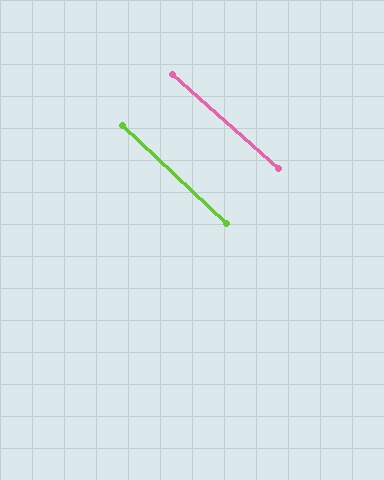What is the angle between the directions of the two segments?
Approximately 2 degrees.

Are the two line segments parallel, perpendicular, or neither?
Parallel — their directions differ by only 1.8°.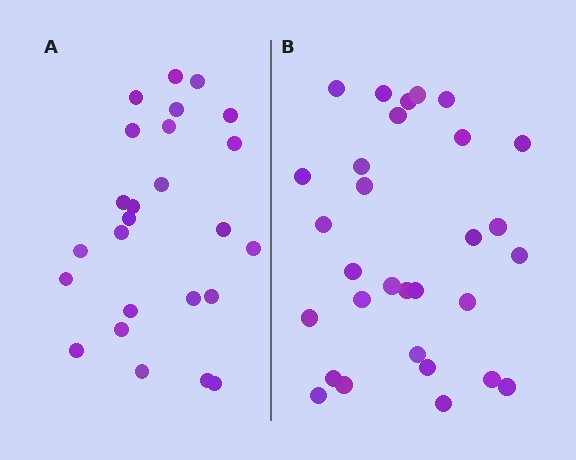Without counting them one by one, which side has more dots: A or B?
Region B (the right region) has more dots.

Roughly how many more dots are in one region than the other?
Region B has about 5 more dots than region A.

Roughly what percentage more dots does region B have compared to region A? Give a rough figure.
About 20% more.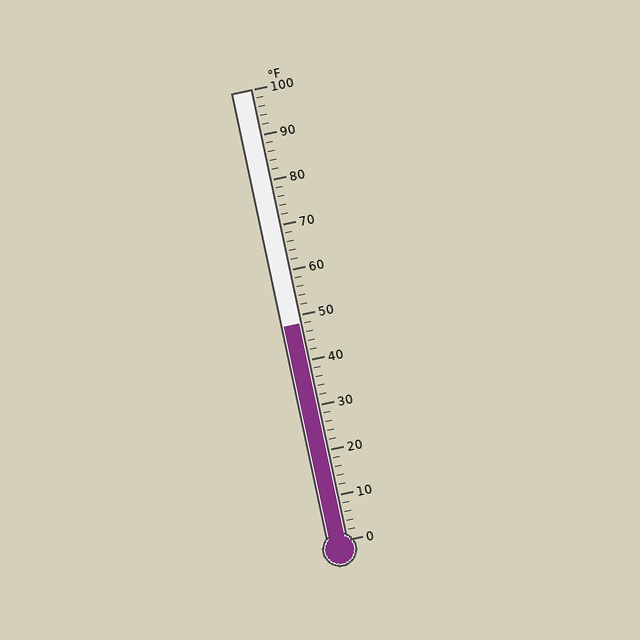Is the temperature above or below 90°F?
The temperature is below 90°F.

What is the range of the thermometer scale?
The thermometer scale ranges from 0°F to 100°F.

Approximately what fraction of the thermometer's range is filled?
The thermometer is filled to approximately 50% of its range.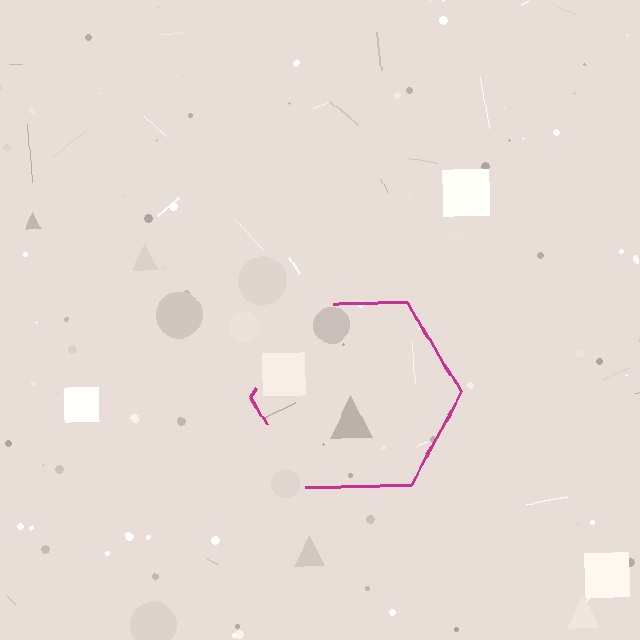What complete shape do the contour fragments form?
The contour fragments form a hexagon.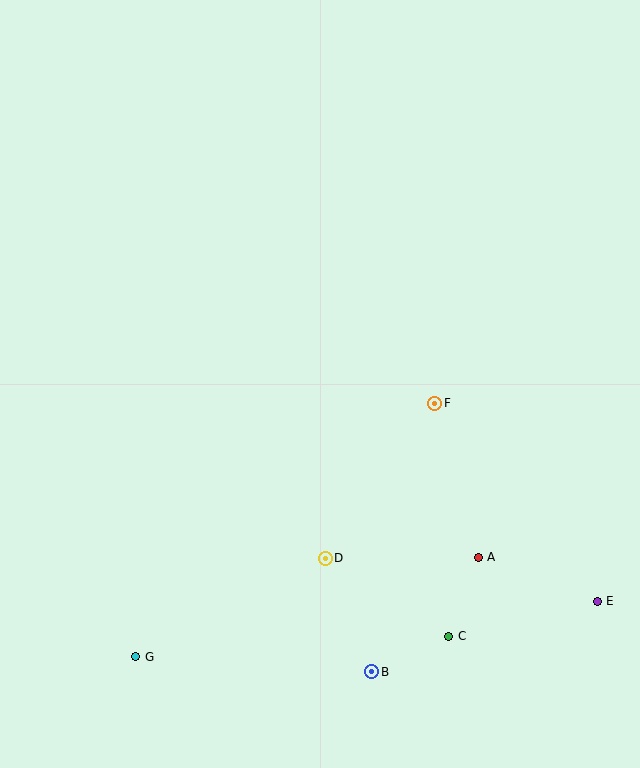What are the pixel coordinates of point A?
Point A is at (478, 557).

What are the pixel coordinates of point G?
Point G is at (136, 657).